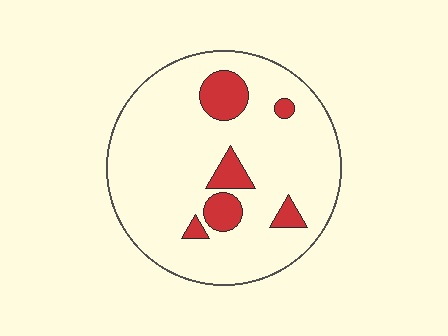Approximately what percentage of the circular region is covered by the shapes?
Approximately 15%.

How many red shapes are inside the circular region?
6.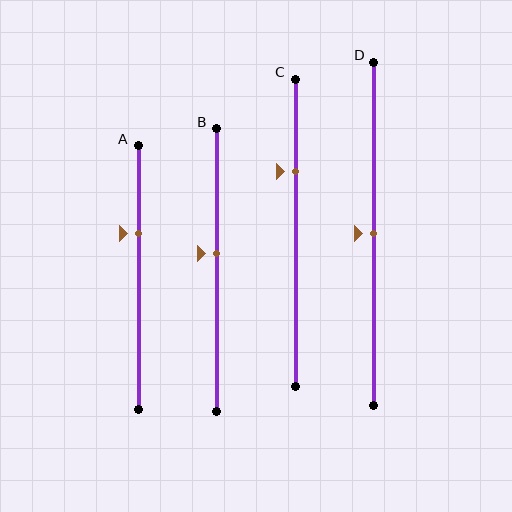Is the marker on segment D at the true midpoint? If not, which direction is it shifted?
Yes, the marker on segment D is at the true midpoint.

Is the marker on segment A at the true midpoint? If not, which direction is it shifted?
No, the marker on segment A is shifted upward by about 17% of the segment length.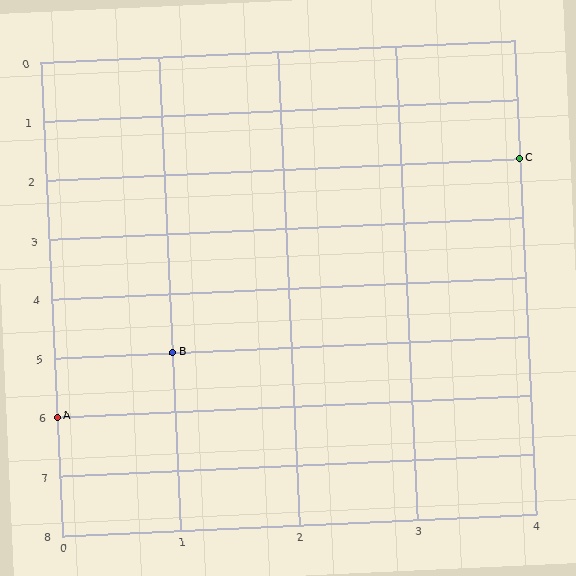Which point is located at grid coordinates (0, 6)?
Point A is at (0, 6).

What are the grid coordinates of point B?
Point B is at grid coordinates (1, 5).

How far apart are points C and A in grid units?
Points C and A are 4 columns and 4 rows apart (about 5.7 grid units diagonally).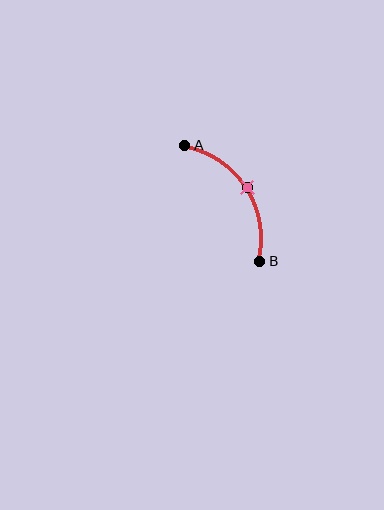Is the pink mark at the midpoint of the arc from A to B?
Yes. The pink mark lies on the arc at equal arc-length from both A and B — it is the arc midpoint.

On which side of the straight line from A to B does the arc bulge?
The arc bulges to the right of the straight line connecting A and B.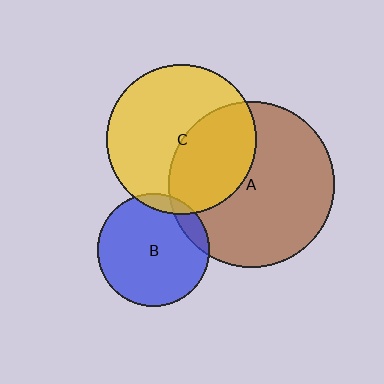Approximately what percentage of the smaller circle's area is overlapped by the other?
Approximately 10%.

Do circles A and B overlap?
Yes.